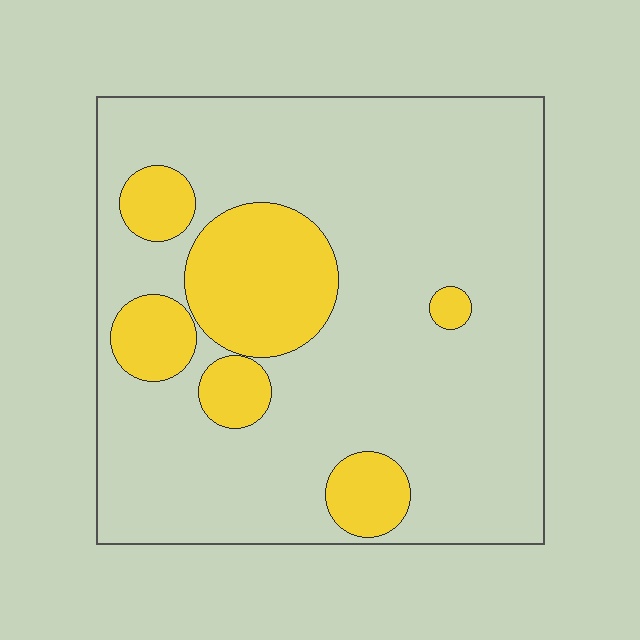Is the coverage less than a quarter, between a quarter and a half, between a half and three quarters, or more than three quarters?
Less than a quarter.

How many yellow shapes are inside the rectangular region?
6.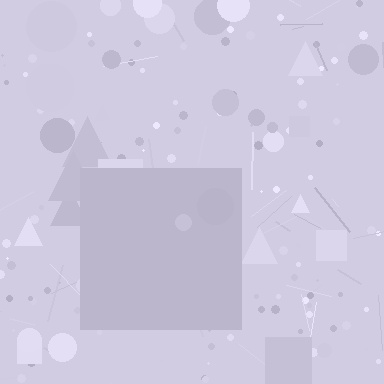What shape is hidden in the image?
A square is hidden in the image.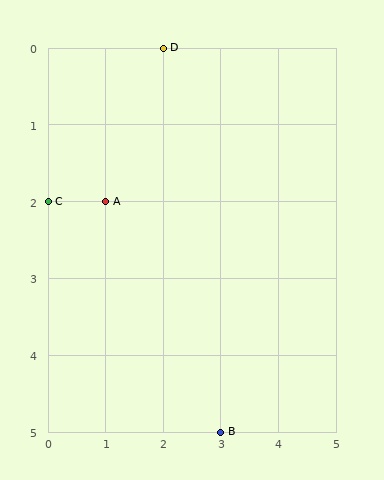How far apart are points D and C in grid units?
Points D and C are 2 columns and 2 rows apart (about 2.8 grid units diagonally).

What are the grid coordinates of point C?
Point C is at grid coordinates (0, 2).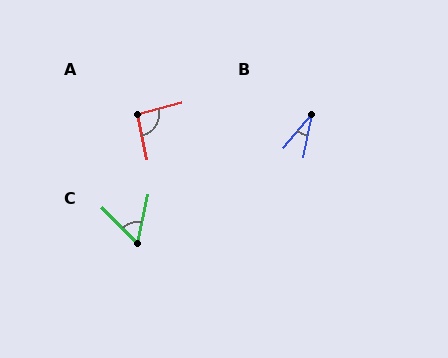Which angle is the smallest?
B, at approximately 29 degrees.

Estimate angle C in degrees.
Approximately 56 degrees.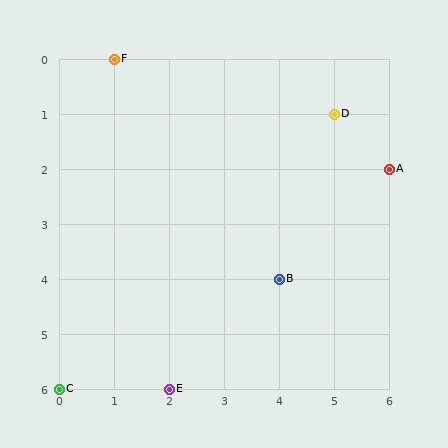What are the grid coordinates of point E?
Point E is at grid coordinates (2, 6).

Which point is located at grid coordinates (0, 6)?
Point C is at (0, 6).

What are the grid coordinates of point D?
Point D is at grid coordinates (5, 1).